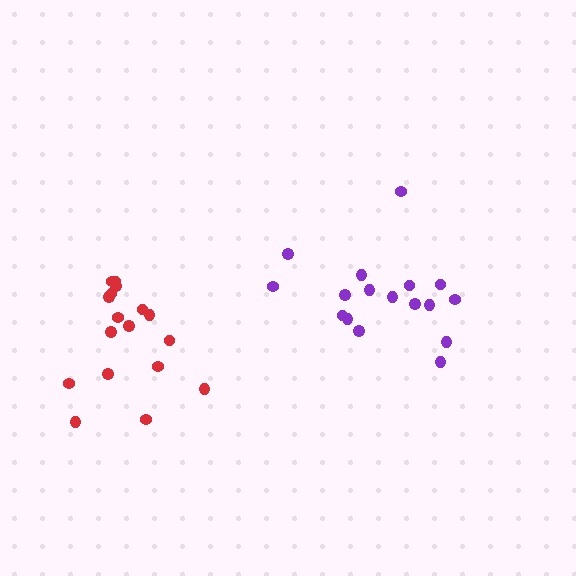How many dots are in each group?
Group 1: 17 dots, Group 2: 17 dots (34 total).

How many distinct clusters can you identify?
There are 2 distinct clusters.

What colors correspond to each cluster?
The clusters are colored: purple, red.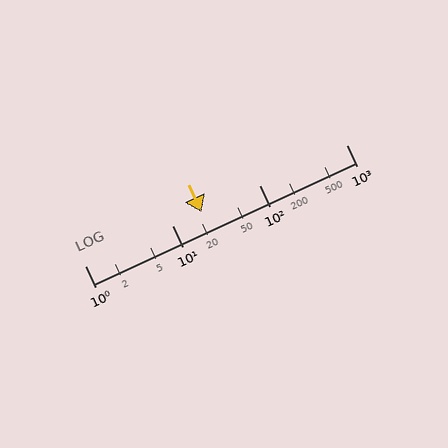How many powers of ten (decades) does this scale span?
The scale spans 3 decades, from 1 to 1000.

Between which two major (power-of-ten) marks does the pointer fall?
The pointer is between 10 and 100.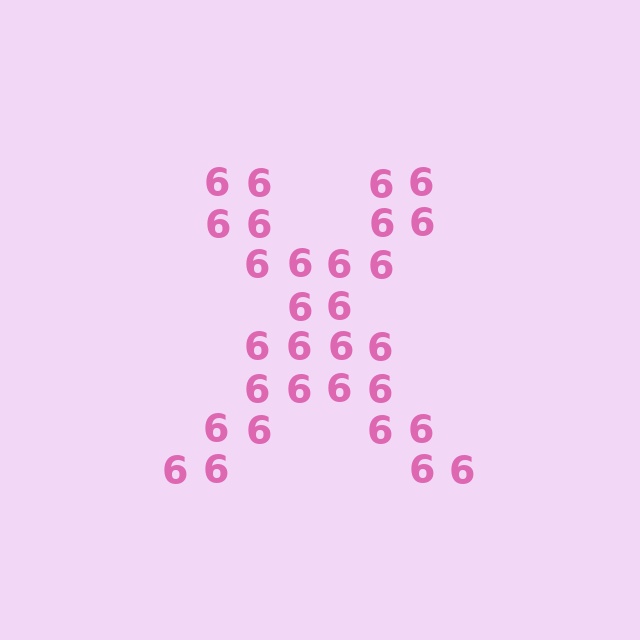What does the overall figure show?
The overall figure shows the letter X.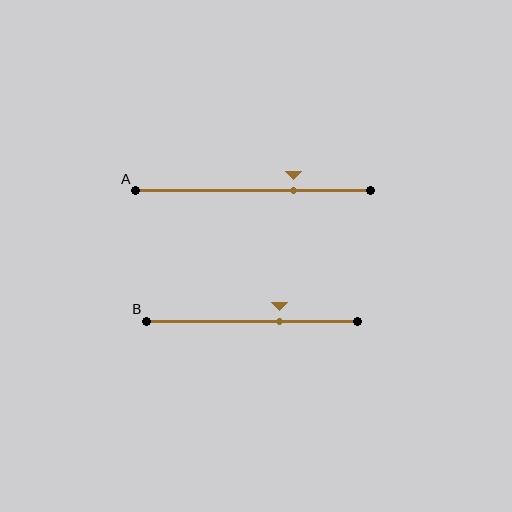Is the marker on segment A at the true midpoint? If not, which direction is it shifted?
No, the marker on segment A is shifted to the right by about 17% of the segment length.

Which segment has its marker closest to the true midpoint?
Segment B has its marker closest to the true midpoint.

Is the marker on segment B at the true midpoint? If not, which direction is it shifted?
No, the marker on segment B is shifted to the right by about 13% of the segment length.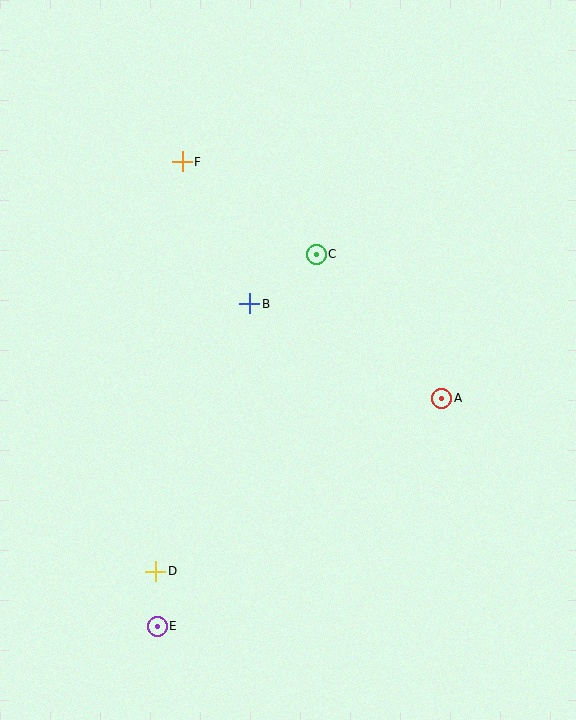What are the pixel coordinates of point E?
Point E is at (157, 626).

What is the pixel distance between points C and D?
The distance between C and D is 355 pixels.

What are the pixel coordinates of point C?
Point C is at (316, 254).